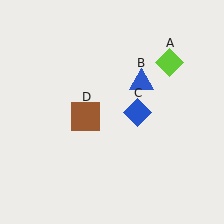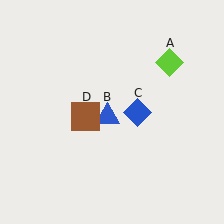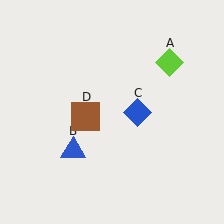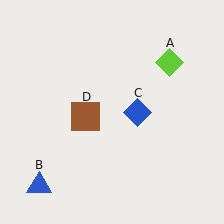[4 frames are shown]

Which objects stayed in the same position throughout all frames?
Lime diamond (object A) and blue diamond (object C) and brown square (object D) remained stationary.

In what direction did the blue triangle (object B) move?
The blue triangle (object B) moved down and to the left.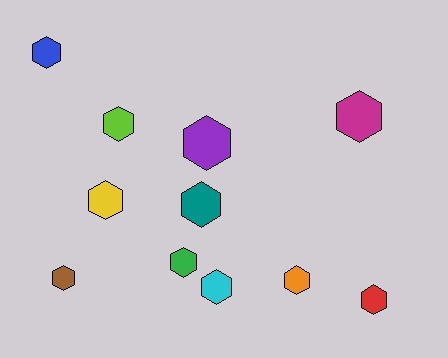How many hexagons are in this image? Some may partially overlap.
There are 11 hexagons.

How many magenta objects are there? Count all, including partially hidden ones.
There is 1 magenta object.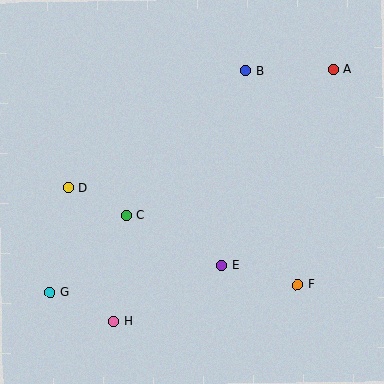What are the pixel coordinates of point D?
Point D is at (68, 188).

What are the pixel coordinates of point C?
Point C is at (127, 215).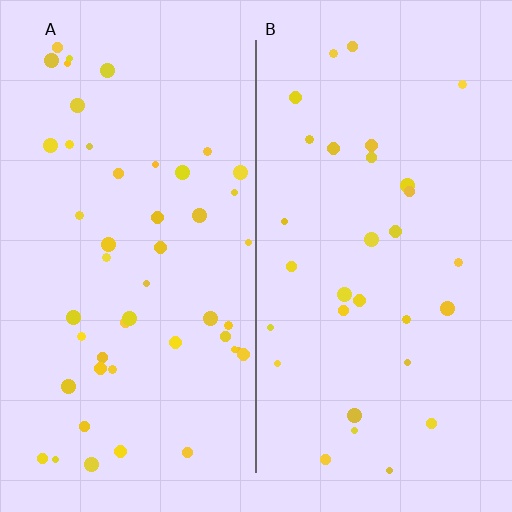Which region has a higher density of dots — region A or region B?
A (the left).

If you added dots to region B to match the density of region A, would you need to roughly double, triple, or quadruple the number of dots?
Approximately double.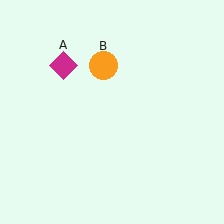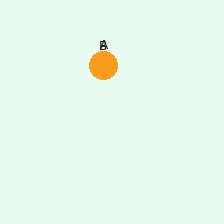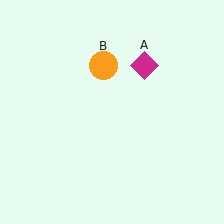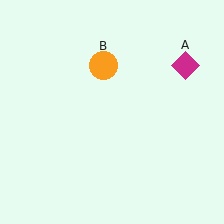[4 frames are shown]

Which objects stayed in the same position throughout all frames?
Orange circle (object B) remained stationary.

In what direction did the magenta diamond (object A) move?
The magenta diamond (object A) moved right.